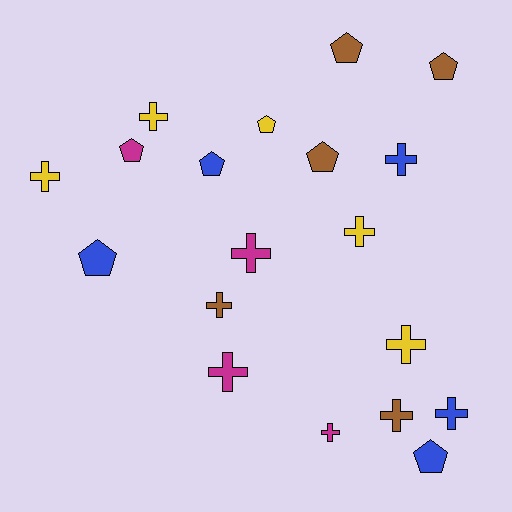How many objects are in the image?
There are 19 objects.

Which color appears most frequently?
Brown, with 5 objects.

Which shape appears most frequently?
Cross, with 11 objects.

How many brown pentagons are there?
There are 3 brown pentagons.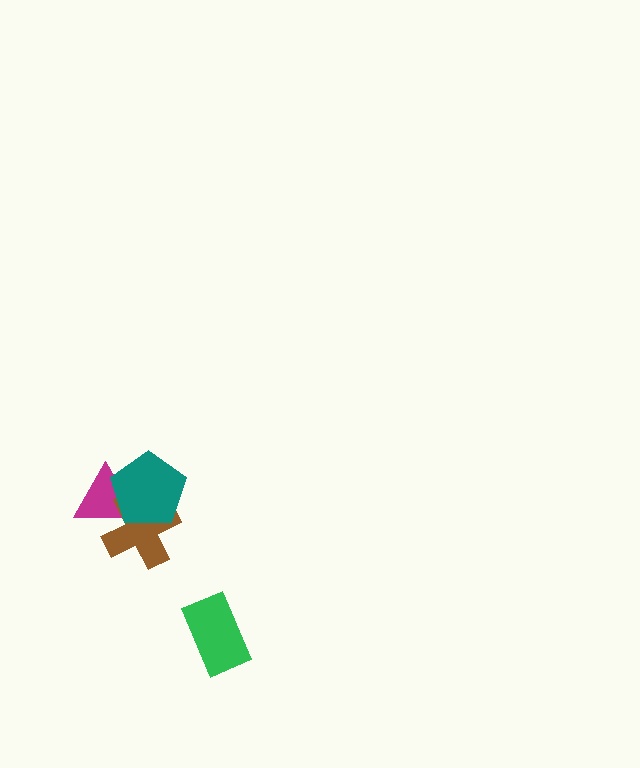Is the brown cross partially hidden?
Yes, it is partially covered by another shape.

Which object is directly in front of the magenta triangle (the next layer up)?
The brown cross is directly in front of the magenta triangle.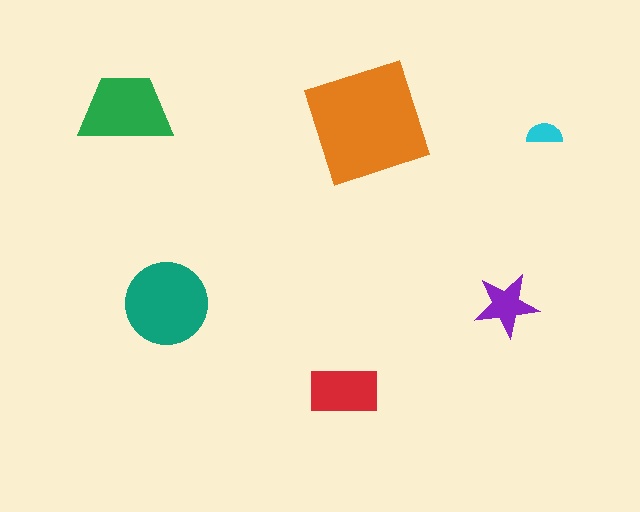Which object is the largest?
The orange square.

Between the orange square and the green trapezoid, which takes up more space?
The orange square.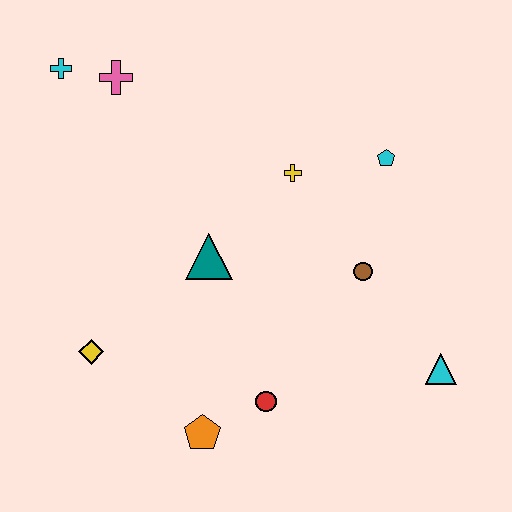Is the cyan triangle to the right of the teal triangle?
Yes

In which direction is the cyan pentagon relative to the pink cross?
The cyan pentagon is to the right of the pink cross.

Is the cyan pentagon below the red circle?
No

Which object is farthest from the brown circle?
The cyan cross is farthest from the brown circle.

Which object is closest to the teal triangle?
The yellow cross is closest to the teal triangle.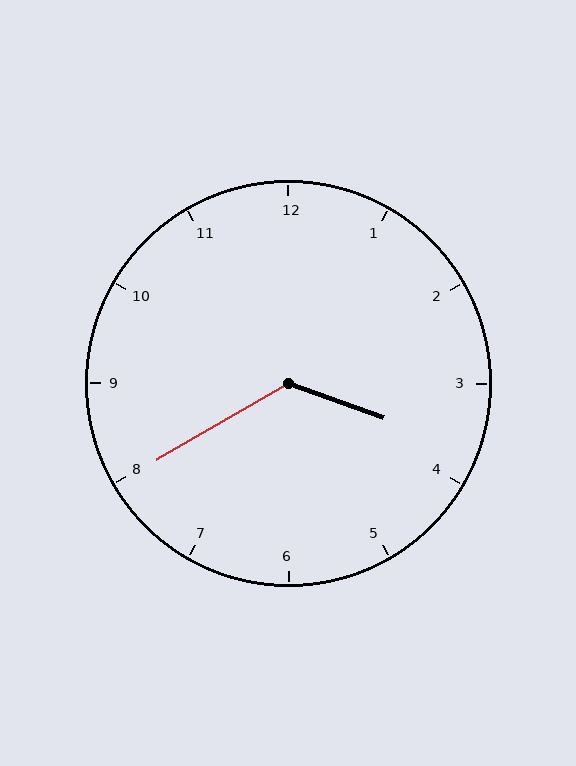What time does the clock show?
3:40.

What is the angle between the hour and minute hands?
Approximately 130 degrees.